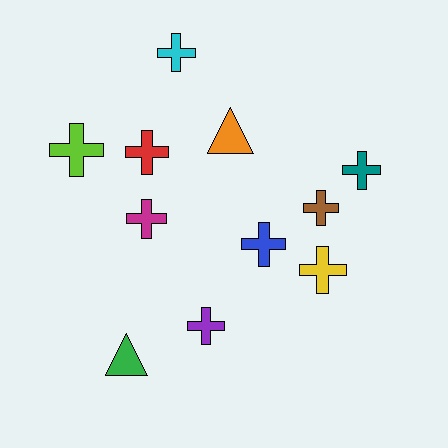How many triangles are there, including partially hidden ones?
There are 2 triangles.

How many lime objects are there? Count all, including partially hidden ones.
There is 1 lime object.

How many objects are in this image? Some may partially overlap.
There are 11 objects.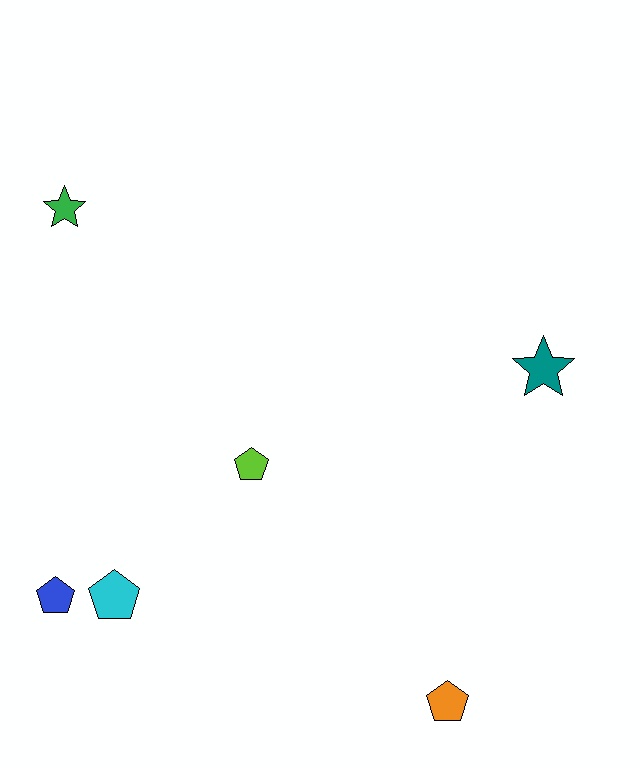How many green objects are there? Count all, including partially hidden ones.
There is 1 green object.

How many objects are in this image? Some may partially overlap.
There are 6 objects.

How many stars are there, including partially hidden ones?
There are 2 stars.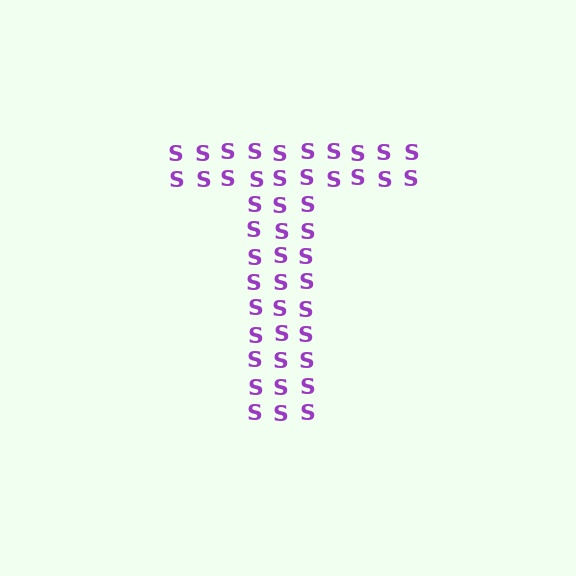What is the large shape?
The large shape is the letter T.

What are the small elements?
The small elements are letter S's.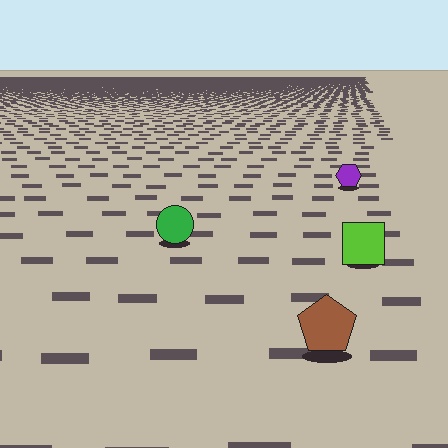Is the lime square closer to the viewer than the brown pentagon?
No. The brown pentagon is closer — you can tell from the texture gradient: the ground texture is coarser near it.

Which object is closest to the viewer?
The brown pentagon is closest. The texture marks near it are larger and more spread out.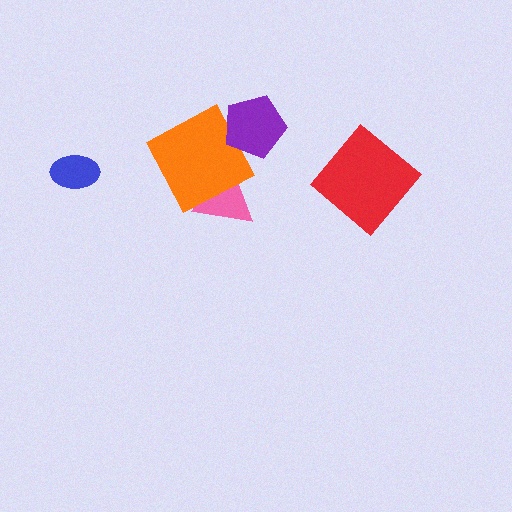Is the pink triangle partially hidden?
Yes, it is partially covered by another shape.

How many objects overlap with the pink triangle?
1 object overlaps with the pink triangle.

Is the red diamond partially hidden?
No, no other shape covers it.